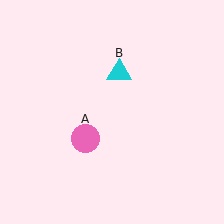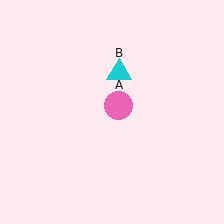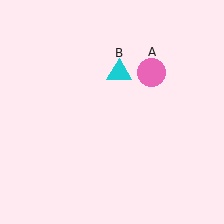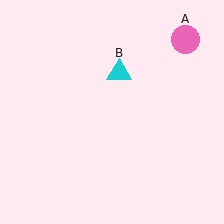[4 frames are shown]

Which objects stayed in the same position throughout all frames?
Cyan triangle (object B) remained stationary.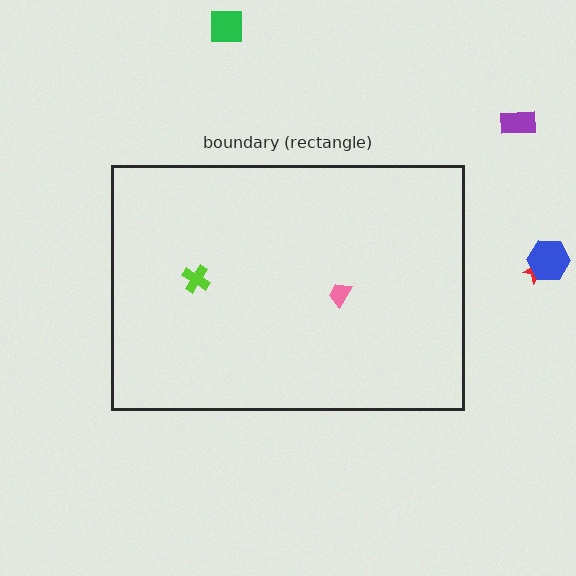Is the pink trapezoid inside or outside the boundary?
Inside.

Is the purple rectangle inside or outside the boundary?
Outside.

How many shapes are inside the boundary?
2 inside, 4 outside.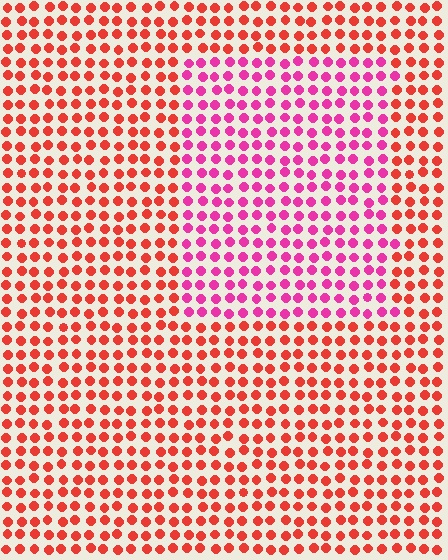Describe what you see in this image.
The image is filled with small red elements in a uniform arrangement. A rectangle-shaped region is visible where the elements are tinted to a slightly different hue, forming a subtle color boundary.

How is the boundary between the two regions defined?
The boundary is defined purely by a slight shift in hue (about 41 degrees). Spacing, size, and orientation are identical on both sides.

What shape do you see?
I see a rectangle.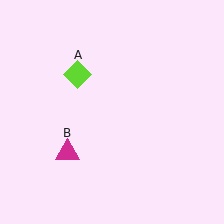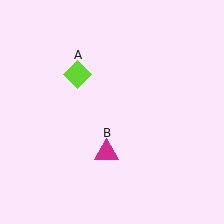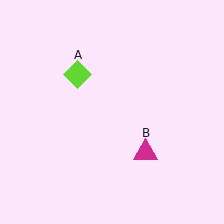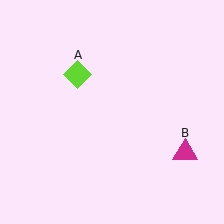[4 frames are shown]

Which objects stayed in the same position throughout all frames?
Lime diamond (object A) remained stationary.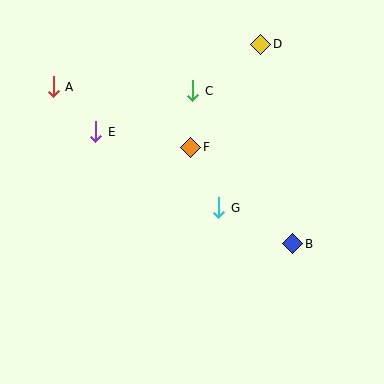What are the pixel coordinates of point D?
Point D is at (261, 44).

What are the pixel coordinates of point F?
Point F is at (191, 147).